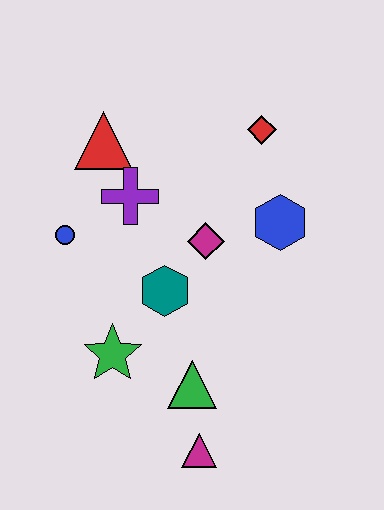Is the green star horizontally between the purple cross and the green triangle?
No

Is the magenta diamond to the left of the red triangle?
No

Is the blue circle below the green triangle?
No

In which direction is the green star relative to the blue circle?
The green star is below the blue circle.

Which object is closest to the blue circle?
The purple cross is closest to the blue circle.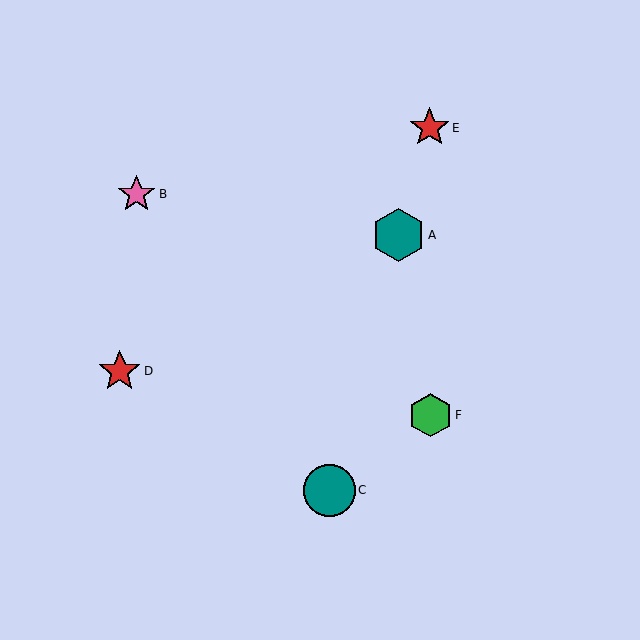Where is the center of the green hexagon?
The center of the green hexagon is at (430, 415).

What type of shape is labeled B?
Shape B is a pink star.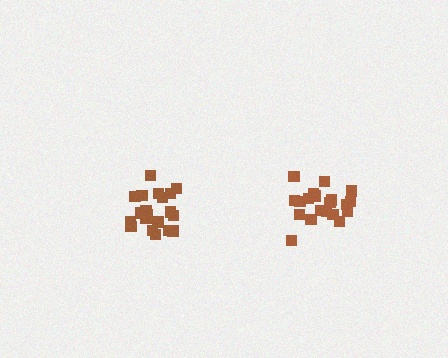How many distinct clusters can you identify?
There are 2 distinct clusters.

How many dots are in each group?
Group 1: 20 dots, Group 2: 20 dots (40 total).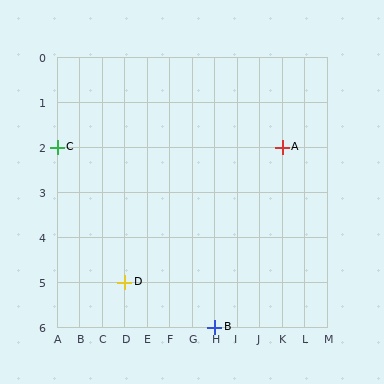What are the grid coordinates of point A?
Point A is at grid coordinates (K, 2).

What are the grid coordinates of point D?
Point D is at grid coordinates (D, 5).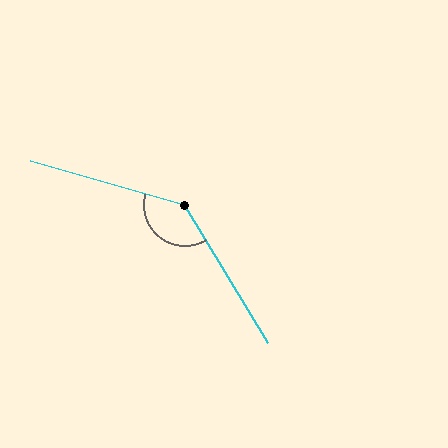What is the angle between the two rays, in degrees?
Approximately 137 degrees.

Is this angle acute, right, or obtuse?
It is obtuse.